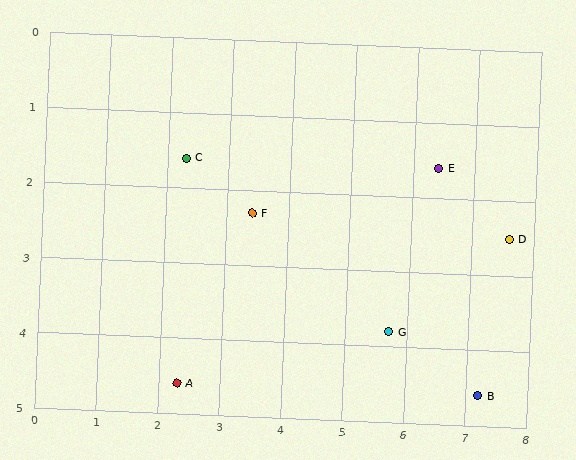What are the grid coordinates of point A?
Point A is at approximately (2.3, 4.6).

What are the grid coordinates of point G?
Point G is at approximately (5.7, 3.8).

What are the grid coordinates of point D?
Point D is at approximately (7.6, 2.5).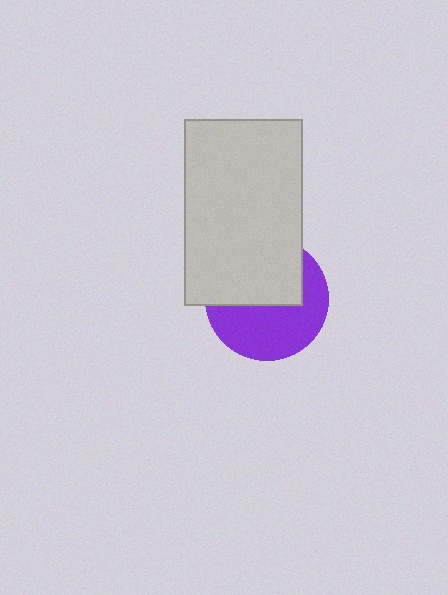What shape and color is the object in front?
The object in front is a light gray rectangle.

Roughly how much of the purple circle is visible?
About half of it is visible (roughly 52%).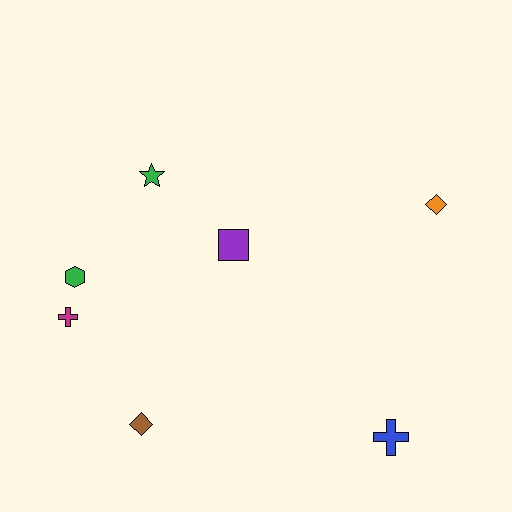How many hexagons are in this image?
There is 1 hexagon.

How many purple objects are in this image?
There is 1 purple object.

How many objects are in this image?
There are 7 objects.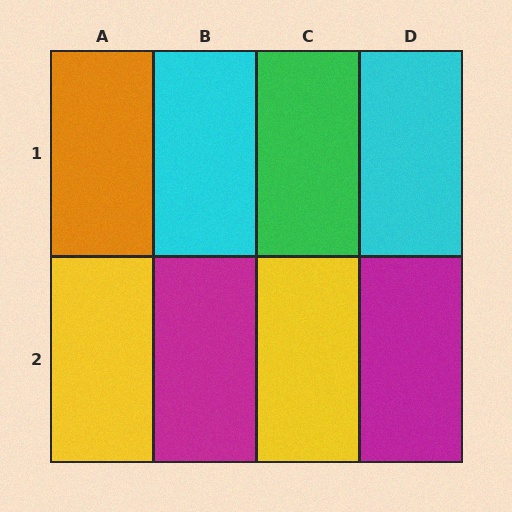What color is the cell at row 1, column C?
Green.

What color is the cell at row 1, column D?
Cyan.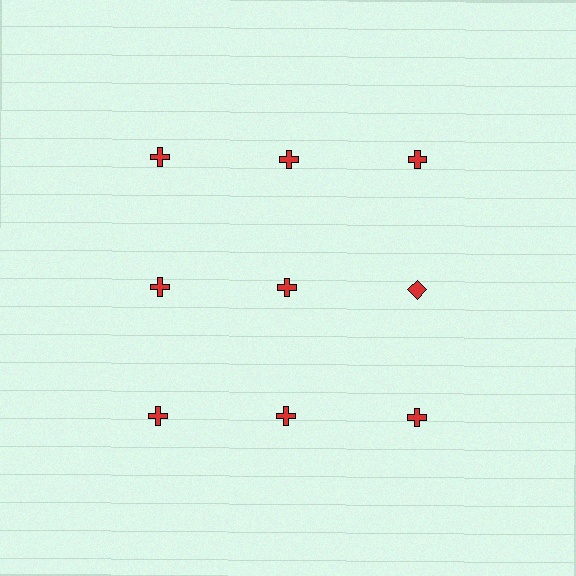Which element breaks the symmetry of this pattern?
The red diamond in the second row, center column breaks the symmetry. All other shapes are red crosses.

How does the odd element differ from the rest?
It has a different shape: diamond instead of cross.